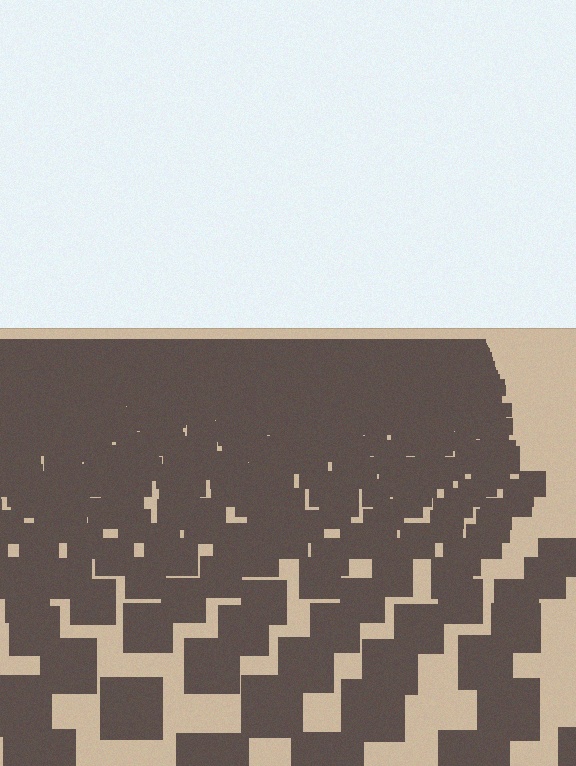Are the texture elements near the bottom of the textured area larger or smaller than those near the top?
Larger. Near the bottom, elements are closer to the viewer and appear at a bigger on-screen size.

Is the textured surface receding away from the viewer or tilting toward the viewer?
The surface is receding away from the viewer. Texture elements get smaller and denser toward the top.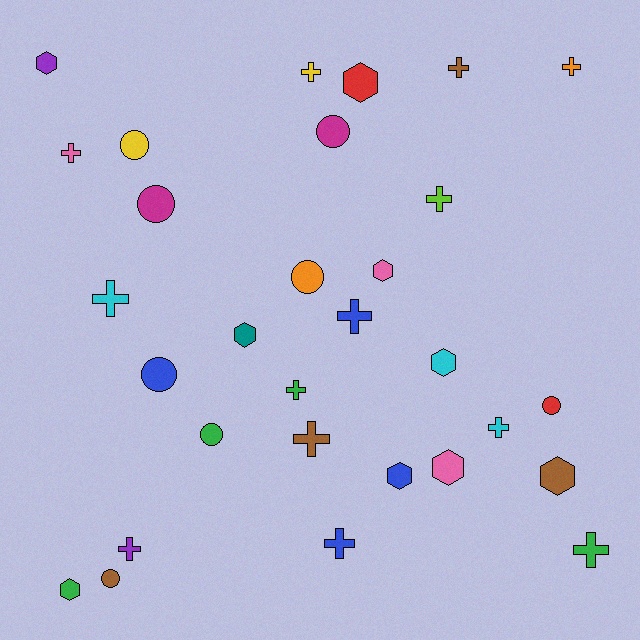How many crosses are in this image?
There are 13 crosses.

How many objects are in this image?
There are 30 objects.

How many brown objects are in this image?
There are 4 brown objects.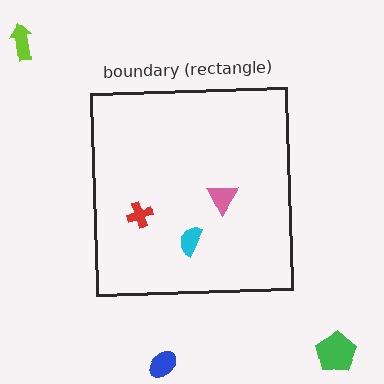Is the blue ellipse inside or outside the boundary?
Outside.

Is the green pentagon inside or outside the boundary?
Outside.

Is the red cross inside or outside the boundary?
Inside.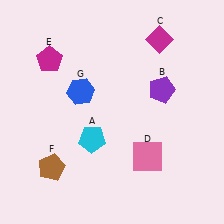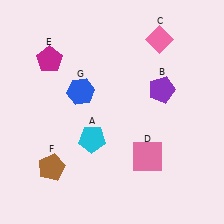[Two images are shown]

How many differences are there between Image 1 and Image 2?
There is 1 difference between the two images.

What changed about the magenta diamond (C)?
In Image 1, C is magenta. In Image 2, it changed to pink.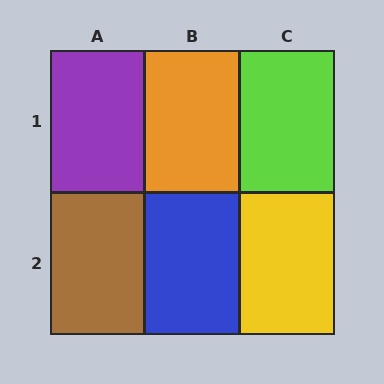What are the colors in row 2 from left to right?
Brown, blue, yellow.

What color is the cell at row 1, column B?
Orange.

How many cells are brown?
1 cell is brown.